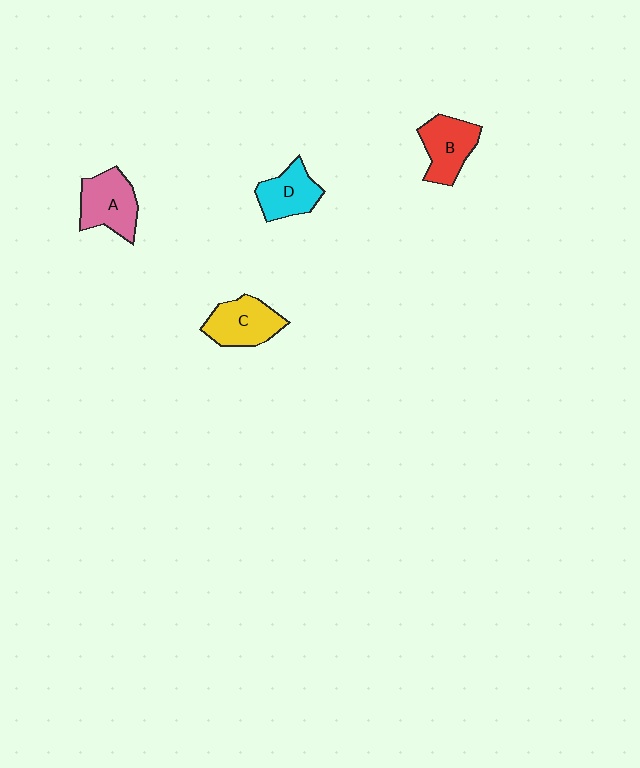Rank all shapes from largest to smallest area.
From largest to smallest: A (pink), C (yellow), B (red), D (cyan).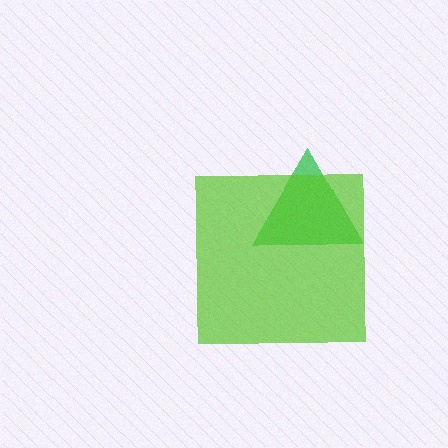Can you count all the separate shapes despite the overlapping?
Yes, there are 2 separate shapes.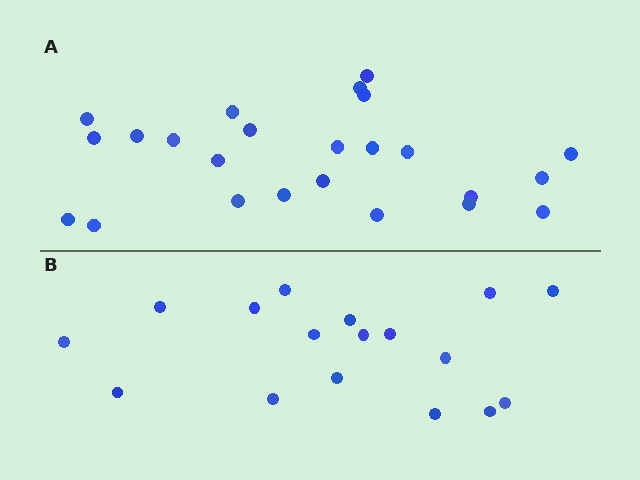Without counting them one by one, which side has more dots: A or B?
Region A (the top region) has more dots.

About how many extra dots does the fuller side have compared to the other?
Region A has roughly 8 or so more dots than region B.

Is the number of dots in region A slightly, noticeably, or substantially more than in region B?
Region A has noticeably more, but not dramatically so. The ratio is roughly 1.4 to 1.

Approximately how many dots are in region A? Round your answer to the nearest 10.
About 20 dots. (The exact count is 24, which rounds to 20.)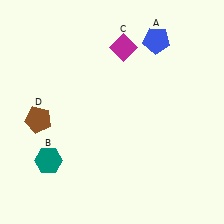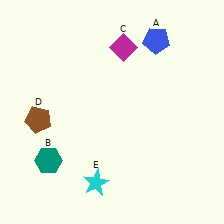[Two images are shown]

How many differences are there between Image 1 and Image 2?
There is 1 difference between the two images.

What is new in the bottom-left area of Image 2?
A cyan star (E) was added in the bottom-left area of Image 2.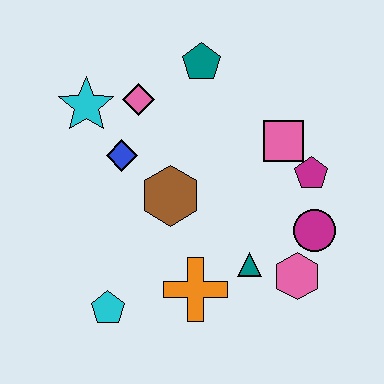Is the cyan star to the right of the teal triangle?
No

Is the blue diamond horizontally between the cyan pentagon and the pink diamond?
Yes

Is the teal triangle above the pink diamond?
No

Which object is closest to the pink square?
The magenta pentagon is closest to the pink square.